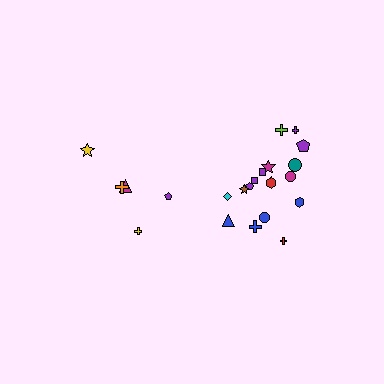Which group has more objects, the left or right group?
The right group.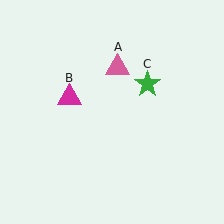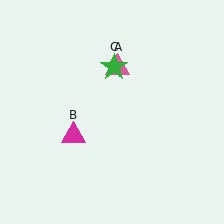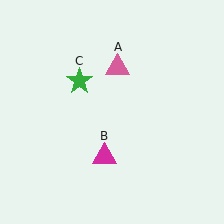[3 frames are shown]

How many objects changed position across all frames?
2 objects changed position: magenta triangle (object B), green star (object C).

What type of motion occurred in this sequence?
The magenta triangle (object B), green star (object C) rotated counterclockwise around the center of the scene.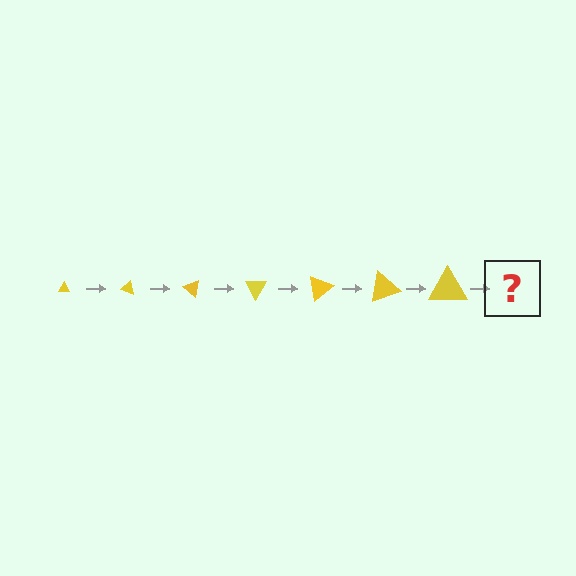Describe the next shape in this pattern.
It should be a triangle, larger than the previous one and rotated 140 degrees from the start.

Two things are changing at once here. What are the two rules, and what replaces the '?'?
The two rules are that the triangle grows larger each step and it rotates 20 degrees each step. The '?' should be a triangle, larger than the previous one and rotated 140 degrees from the start.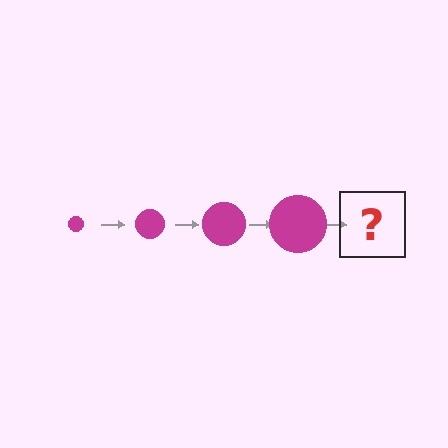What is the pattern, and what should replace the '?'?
The pattern is that the circle gets progressively larger each step. The '?' should be a magenta circle, larger than the previous one.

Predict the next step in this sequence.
The next step is a magenta circle, larger than the previous one.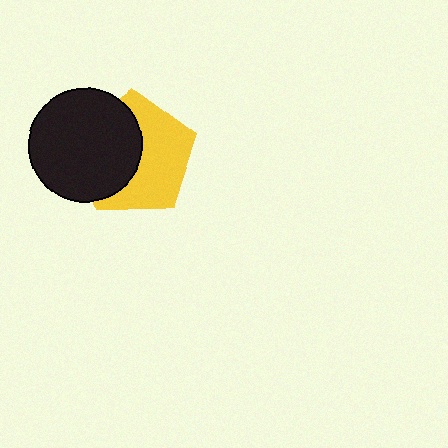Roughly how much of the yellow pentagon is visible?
About half of it is visible (roughly 54%).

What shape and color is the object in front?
The object in front is a black circle.